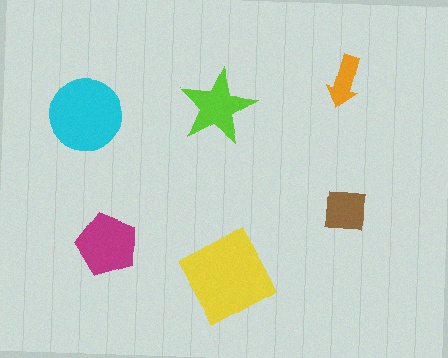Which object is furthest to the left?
The cyan circle is leftmost.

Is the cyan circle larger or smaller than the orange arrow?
Larger.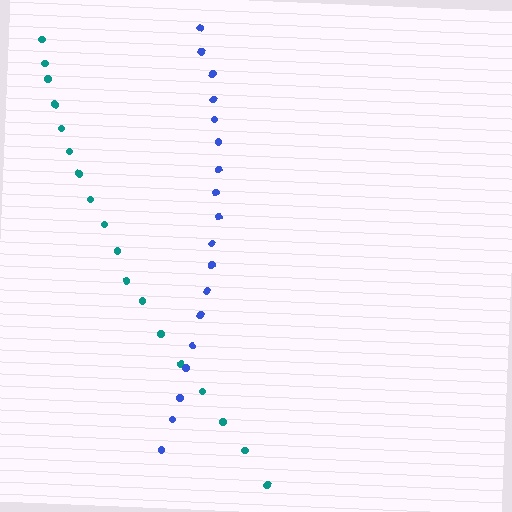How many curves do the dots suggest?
There are 2 distinct paths.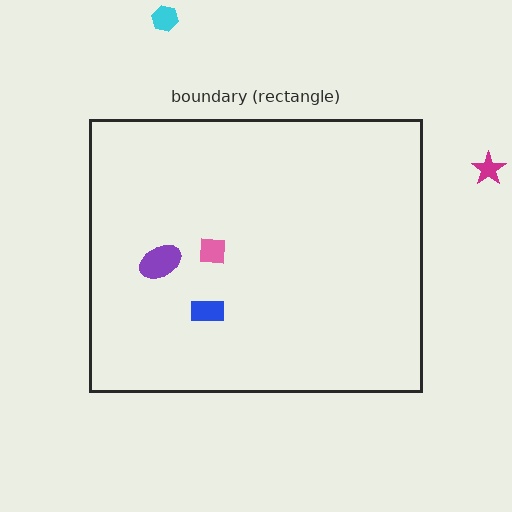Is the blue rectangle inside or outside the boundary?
Inside.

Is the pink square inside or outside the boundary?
Inside.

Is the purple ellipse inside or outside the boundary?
Inside.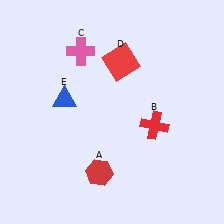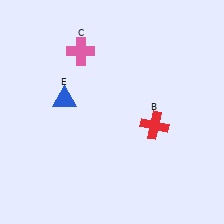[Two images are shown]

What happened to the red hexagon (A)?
The red hexagon (A) was removed in Image 2. It was in the bottom-left area of Image 1.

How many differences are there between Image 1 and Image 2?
There are 2 differences between the two images.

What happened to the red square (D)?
The red square (D) was removed in Image 2. It was in the top-right area of Image 1.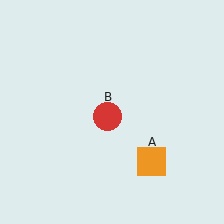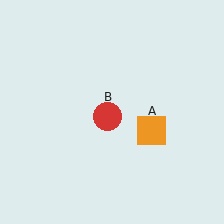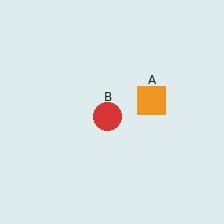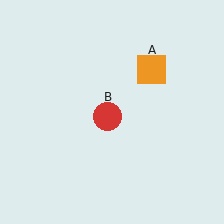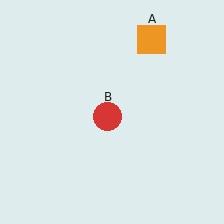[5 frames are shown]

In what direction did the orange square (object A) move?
The orange square (object A) moved up.